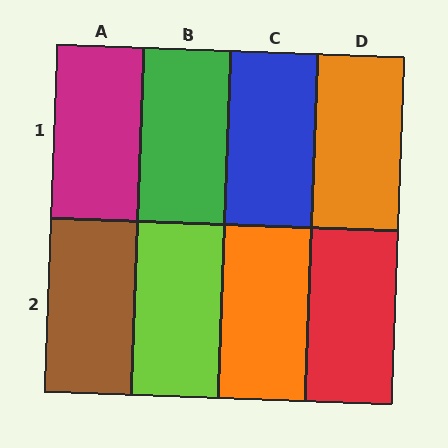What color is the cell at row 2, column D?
Red.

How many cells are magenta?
1 cell is magenta.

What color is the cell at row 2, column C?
Orange.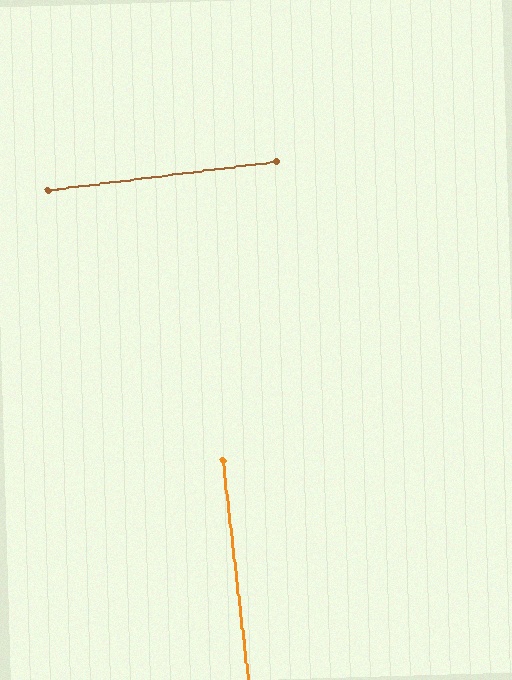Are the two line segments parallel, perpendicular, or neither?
Perpendicular — they meet at approximately 90°.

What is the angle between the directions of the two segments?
Approximately 90 degrees.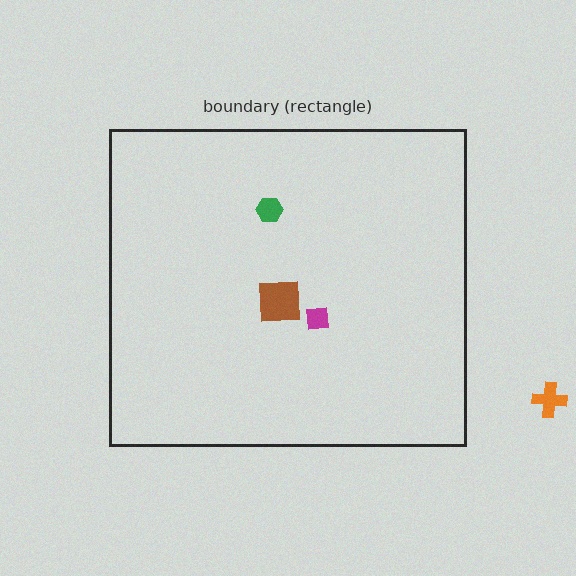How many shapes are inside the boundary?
3 inside, 1 outside.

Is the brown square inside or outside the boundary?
Inside.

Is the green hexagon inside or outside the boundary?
Inside.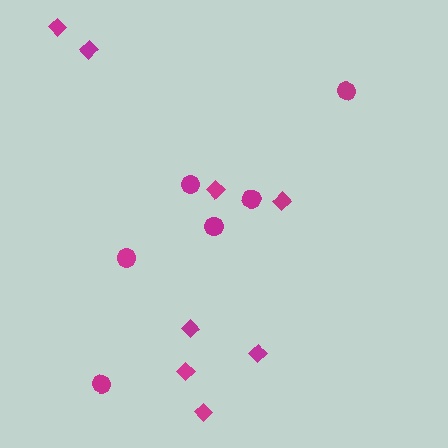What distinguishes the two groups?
There are 2 groups: one group of diamonds (8) and one group of circles (6).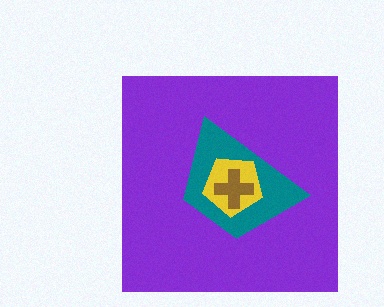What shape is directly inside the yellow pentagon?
The brown cross.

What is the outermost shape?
The purple square.